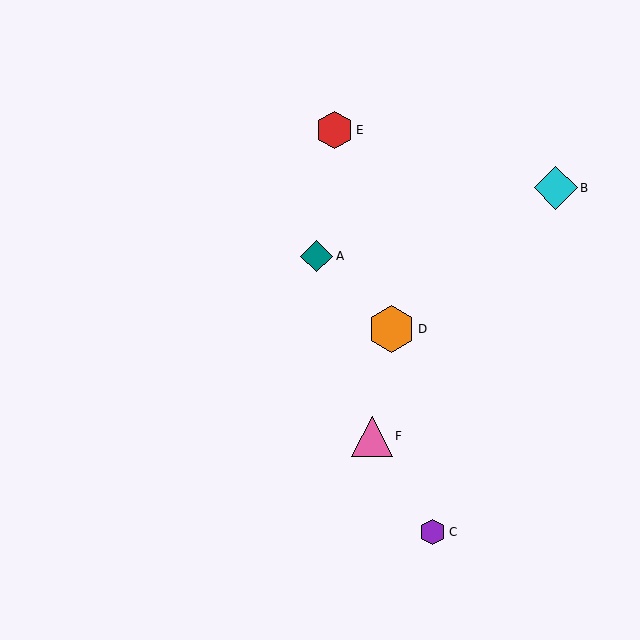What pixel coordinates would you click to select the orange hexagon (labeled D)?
Click at (392, 329) to select the orange hexagon D.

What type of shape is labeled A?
Shape A is a teal diamond.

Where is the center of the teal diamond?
The center of the teal diamond is at (317, 256).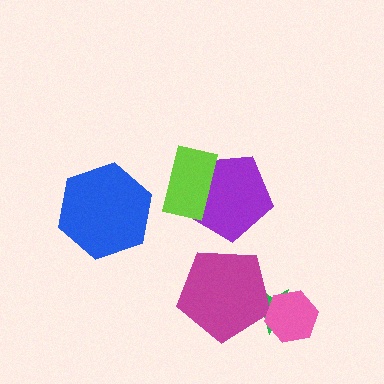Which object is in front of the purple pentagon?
The lime rectangle is in front of the purple pentagon.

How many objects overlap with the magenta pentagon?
1 object overlaps with the magenta pentagon.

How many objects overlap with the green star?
2 objects overlap with the green star.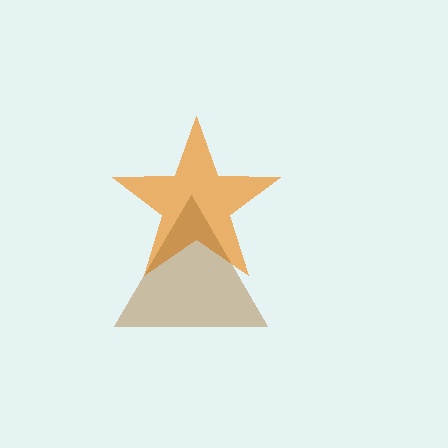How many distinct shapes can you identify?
There are 2 distinct shapes: an orange star, a brown triangle.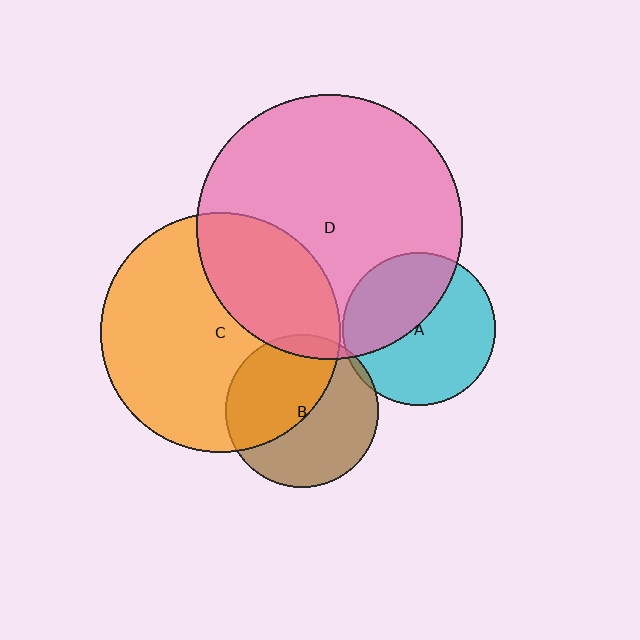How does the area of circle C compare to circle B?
Approximately 2.4 times.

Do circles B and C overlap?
Yes.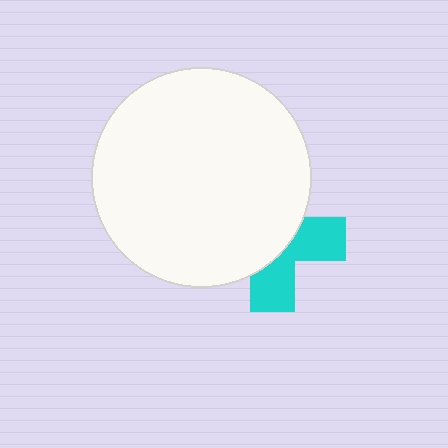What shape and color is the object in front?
The object in front is a white circle.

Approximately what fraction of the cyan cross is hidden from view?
Roughly 60% of the cyan cross is hidden behind the white circle.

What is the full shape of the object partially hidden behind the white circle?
The partially hidden object is a cyan cross.